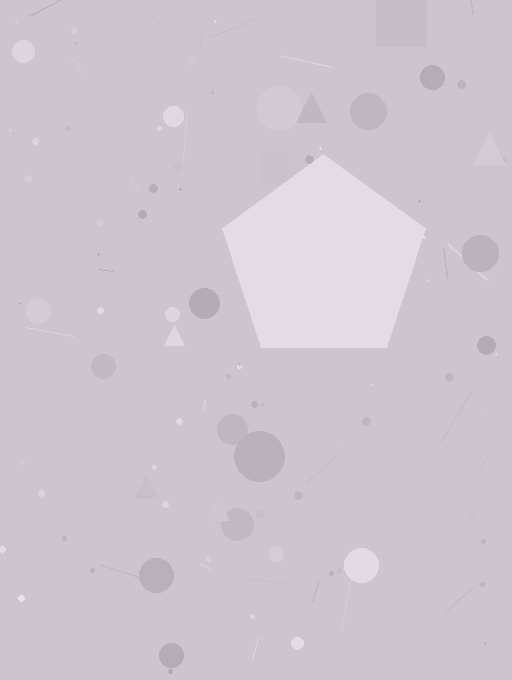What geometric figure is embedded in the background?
A pentagon is embedded in the background.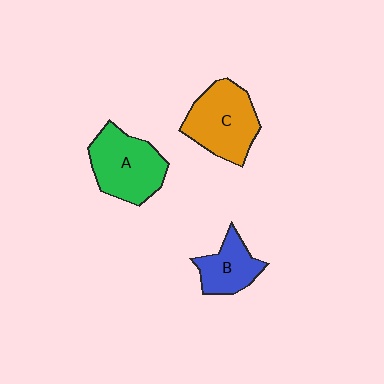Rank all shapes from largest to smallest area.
From largest to smallest: C (orange), A (green), B (blue).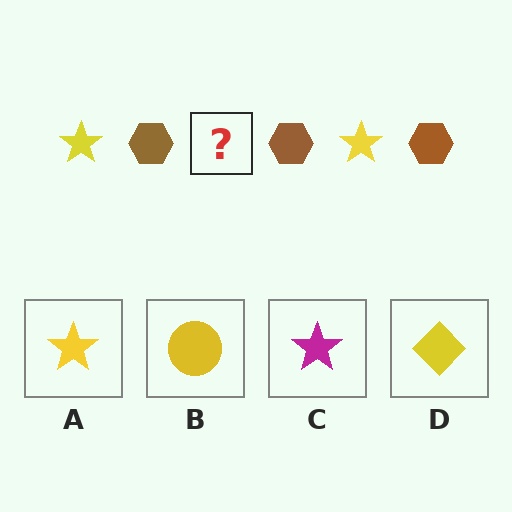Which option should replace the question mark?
Option A.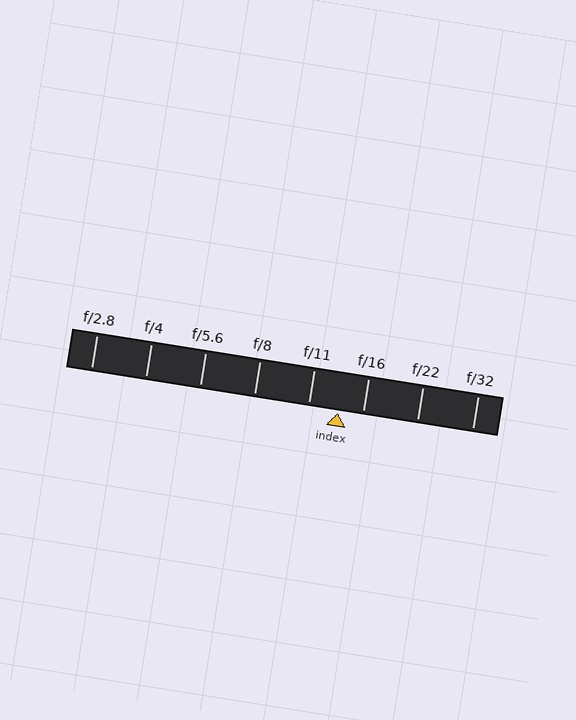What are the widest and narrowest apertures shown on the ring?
The widest aperture shown is f/2.8 and the narrowest is f/32.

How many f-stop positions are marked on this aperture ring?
There are 8 f-stop positions marked.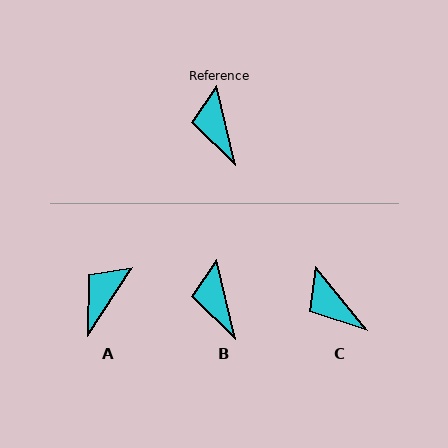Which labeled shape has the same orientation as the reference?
B.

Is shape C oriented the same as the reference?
No, it is off by about 26 degrees.